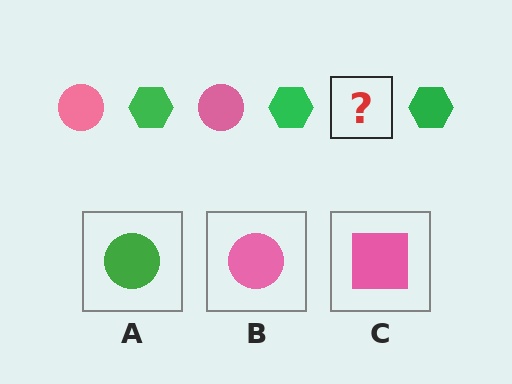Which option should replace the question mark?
Option B.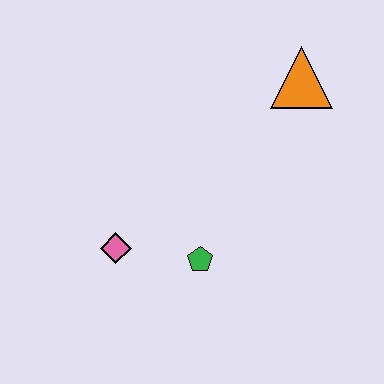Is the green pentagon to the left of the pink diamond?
No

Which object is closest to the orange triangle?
The green pentagon is closest to the orange triangle.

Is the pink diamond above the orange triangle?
No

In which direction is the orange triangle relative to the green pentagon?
The orange triangle is above the green pentagon.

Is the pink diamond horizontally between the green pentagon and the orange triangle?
No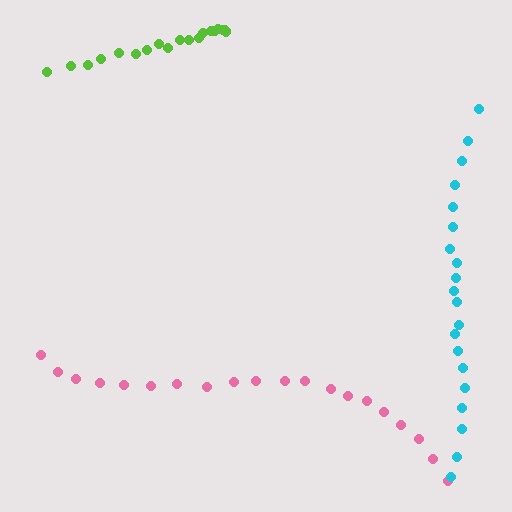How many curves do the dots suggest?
There are 3 distinct paths.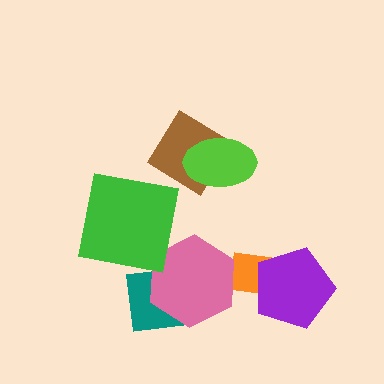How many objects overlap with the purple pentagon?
1 object overlaps with the purple pentagon.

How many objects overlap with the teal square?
1 object overlaps with the teal square.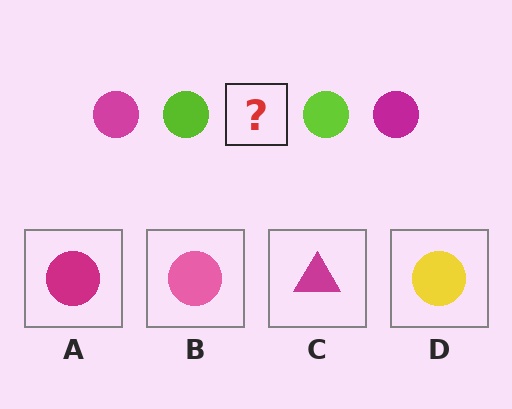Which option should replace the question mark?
Option A.